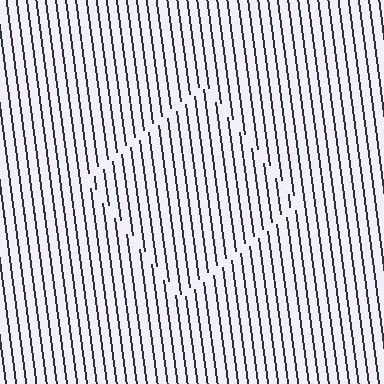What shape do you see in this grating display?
An illusory square. The interior of the shape contains the same grating, shifted by half a period — the contour is defined by the phase discontinuity where line-ends from the inner and outer gratings abut.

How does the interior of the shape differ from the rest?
The interior of the shape contains the same grating, shifted by half a period — the contour is defined by the phase discontinuity where line-ends from the inner and outer gratings abut.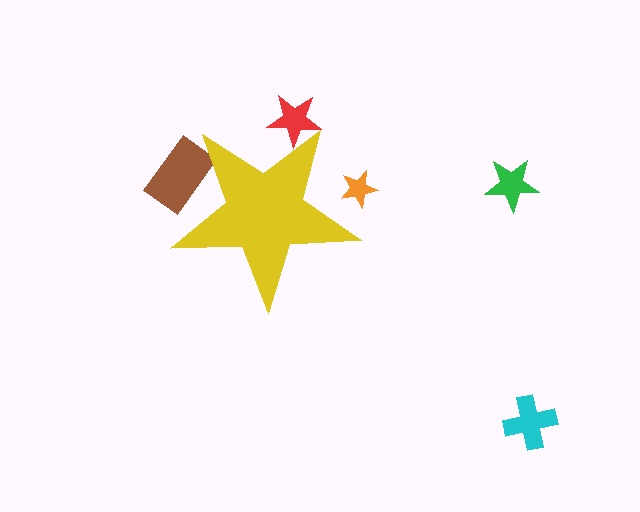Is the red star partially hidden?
Yes, the red star is partially hidden behind the yellow star.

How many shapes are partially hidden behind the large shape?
3 shapes are partially hidden.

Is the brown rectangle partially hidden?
Yes, the brown rectangle is partially hidden behind the yellow star.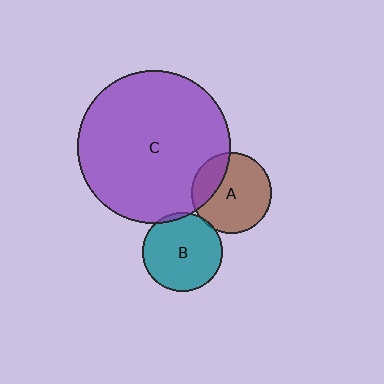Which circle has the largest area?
Circle C (purple).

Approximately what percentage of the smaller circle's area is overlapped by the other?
Approximately 5%.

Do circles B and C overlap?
Yes.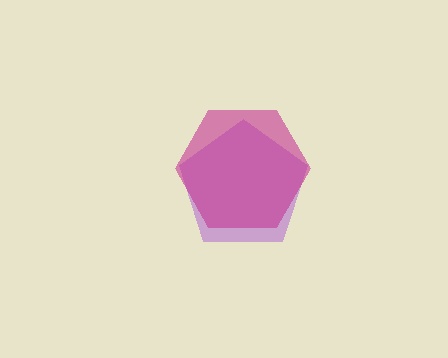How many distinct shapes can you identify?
There are 2 distinct shapes: a purple pentagon, a magenta hexagon.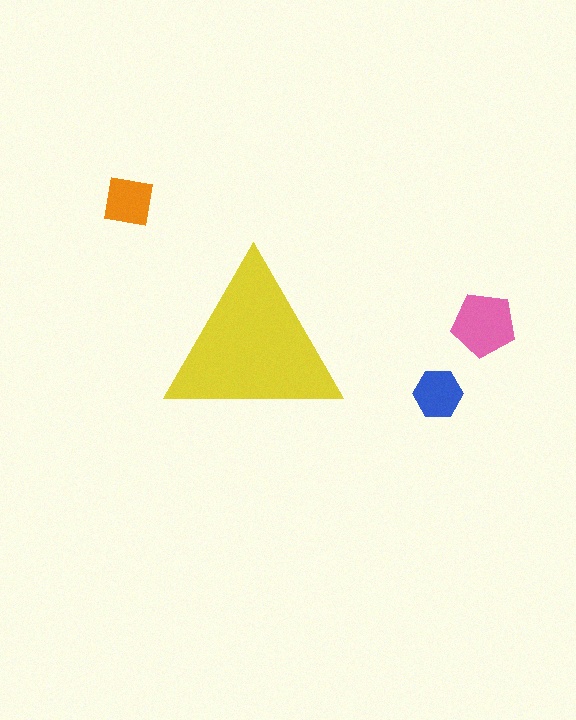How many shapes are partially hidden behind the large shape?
0 shapes are partially hidden.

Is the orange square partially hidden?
No, the orange square is fully visible.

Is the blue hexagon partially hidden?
No, the blue hexagon is fully visible.